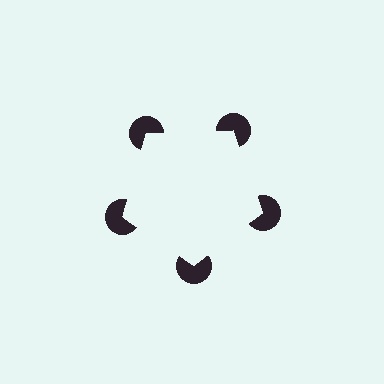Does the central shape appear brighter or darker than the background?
It typically appears slightly brighter than the background, even though no actual brightness change is drawn.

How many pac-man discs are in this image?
There are 5 — one at each vertex of the illusory pentagon.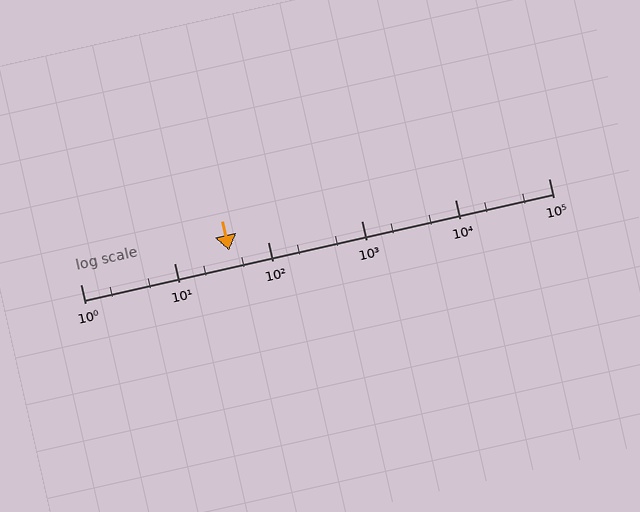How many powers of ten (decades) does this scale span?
The scale spans 5 decades, from 1 to 100000.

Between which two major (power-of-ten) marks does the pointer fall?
The pointer is between 10 and 100.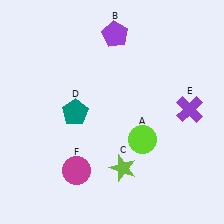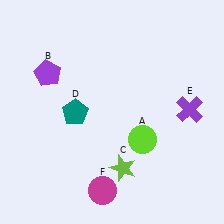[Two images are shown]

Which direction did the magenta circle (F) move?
The magenta circle (F) moved right.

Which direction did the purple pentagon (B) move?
The purple pentagon (B) moved left.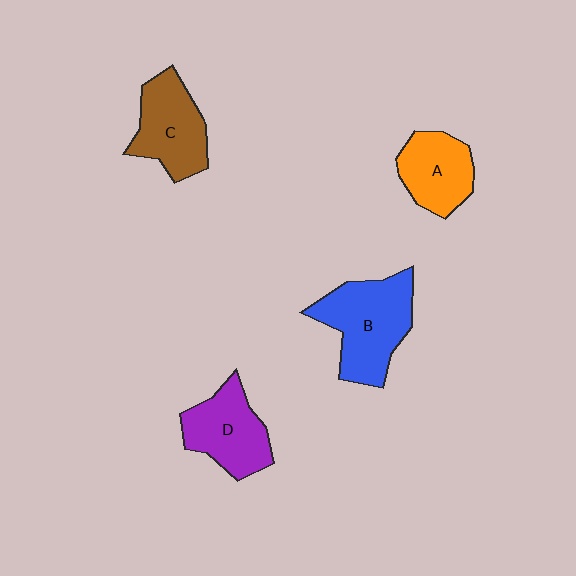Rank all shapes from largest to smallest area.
From largest to smallest: B (blue), C (brown), D (purple), A (orange).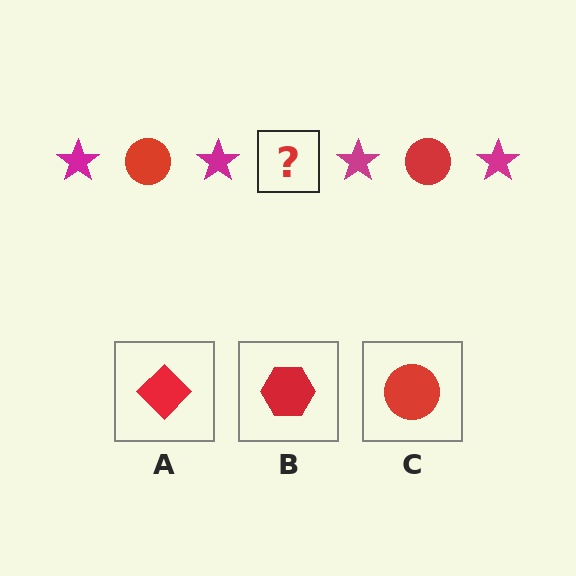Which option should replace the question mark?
Option C.